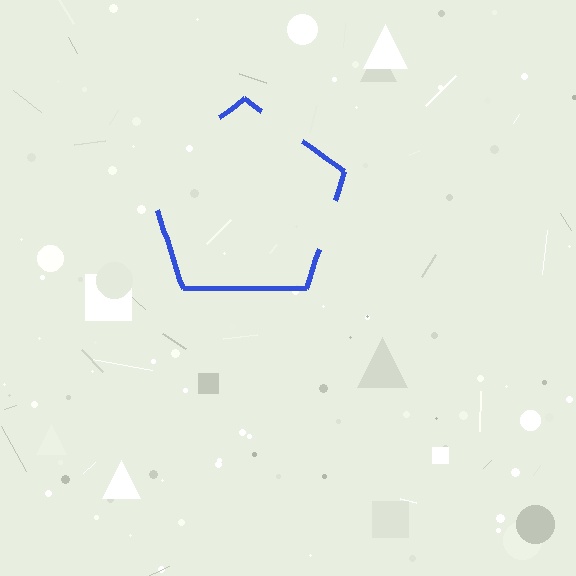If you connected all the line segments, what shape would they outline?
They would outline a pentagon.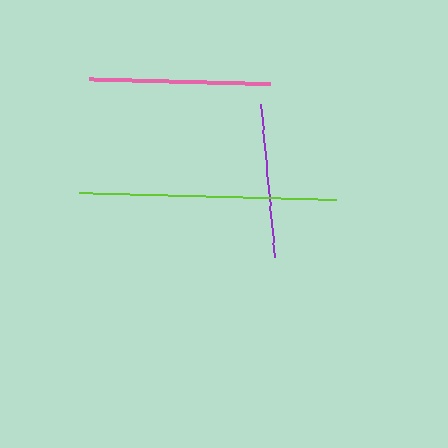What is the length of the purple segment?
The purple segment is approximately 154 pixels long.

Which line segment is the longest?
The lime line is the longest at approximately 257 pixels.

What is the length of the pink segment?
The pink segment is approximately 181 pixels long.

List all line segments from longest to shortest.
From longest to shortest: lime, pink, purple.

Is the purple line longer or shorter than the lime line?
The lime line is longer than the purple line.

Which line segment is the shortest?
The purple line is the shortest at approximately 154 pixels.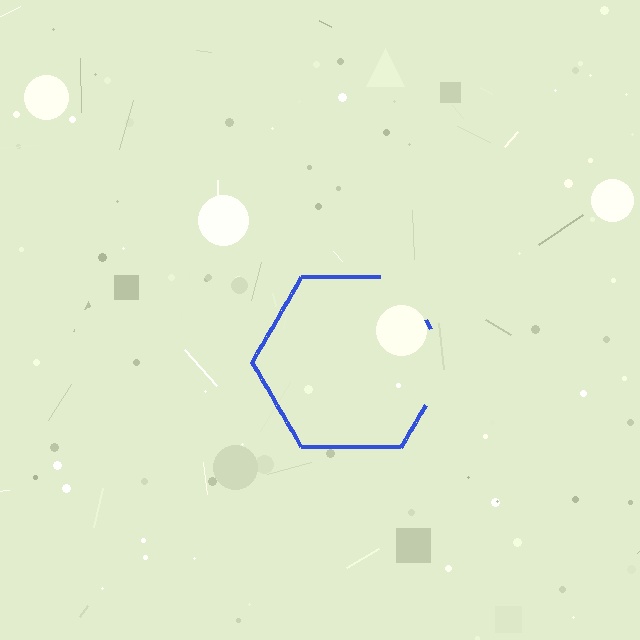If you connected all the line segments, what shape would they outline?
They would outline a hexagon.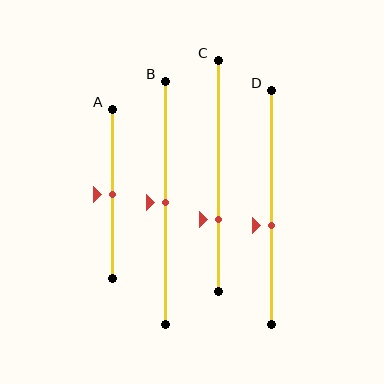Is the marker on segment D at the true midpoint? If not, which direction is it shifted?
No, the marker on segment D is shifted downward by about 8% of the segment length.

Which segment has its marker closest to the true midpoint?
Segment A has its marker closest to the true midpoint.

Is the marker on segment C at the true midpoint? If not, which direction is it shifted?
No, the marker on segment C is shifted downward by about 19% of the segment length.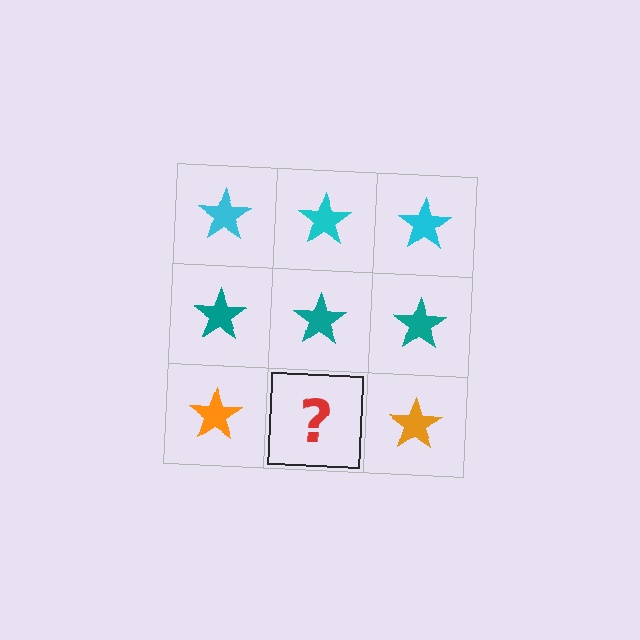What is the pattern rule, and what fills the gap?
The rule is that each row has a consistent color. The gap should be filled with an orange star.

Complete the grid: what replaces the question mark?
The question mark should be replaced with an orange star.